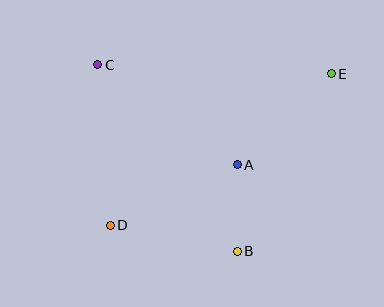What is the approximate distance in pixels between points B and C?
The distance between B and C is approximately 233 pixels.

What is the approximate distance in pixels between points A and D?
The distance between A and D is approximately 141 pixels.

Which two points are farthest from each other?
Points D and E are farthest from each other.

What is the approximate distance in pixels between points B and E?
The distance between B and E is approximately 201 pixels.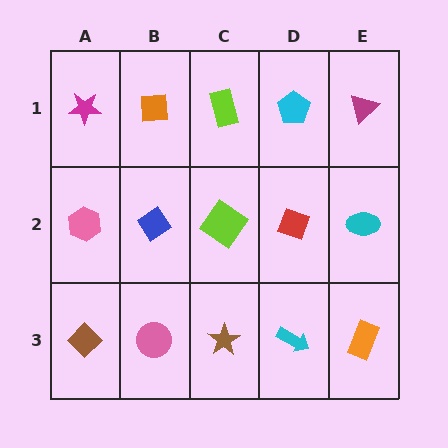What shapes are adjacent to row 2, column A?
A magenta star (row 1, column A), a brown diamond (row 3, column A), a blue diamond (row 2, column B).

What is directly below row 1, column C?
A lime diamond.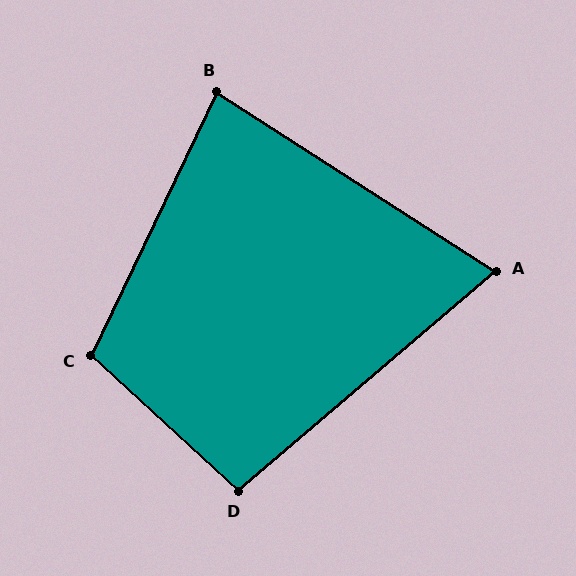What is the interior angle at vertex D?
Approximately 97 degrees (obtuse).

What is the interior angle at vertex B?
Approximately 83 degrees (acute).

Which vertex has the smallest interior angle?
A, at approximately 73 degrees.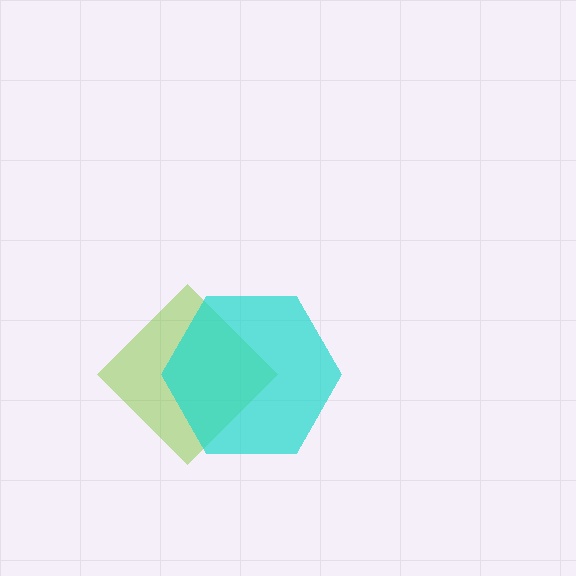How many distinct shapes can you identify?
There are 2 distinct shapes: a lime diamond, a cyan hexagon.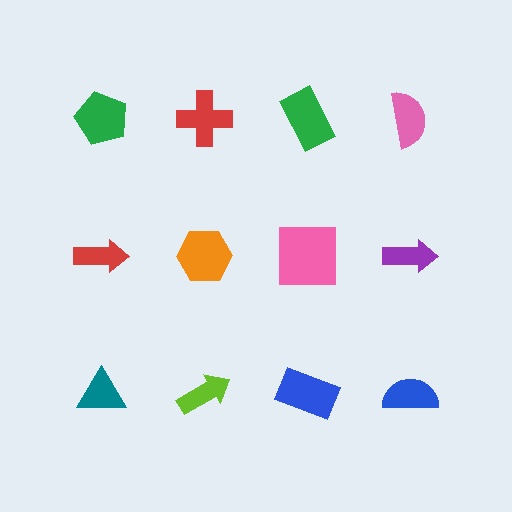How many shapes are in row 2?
4 shapes.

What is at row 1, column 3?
A green rectangle.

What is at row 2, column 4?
A purple arrow.